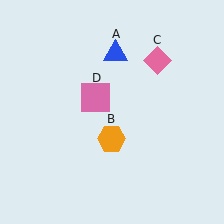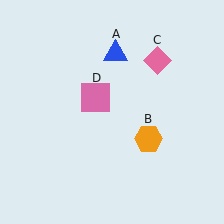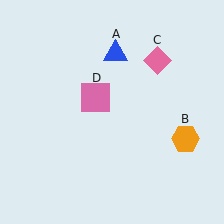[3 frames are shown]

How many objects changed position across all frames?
1 object changed position: orange hexagon (object B).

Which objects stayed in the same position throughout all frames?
Blue triangle (object A) and pink diamond (object C) and pink square (object D) remained stationary.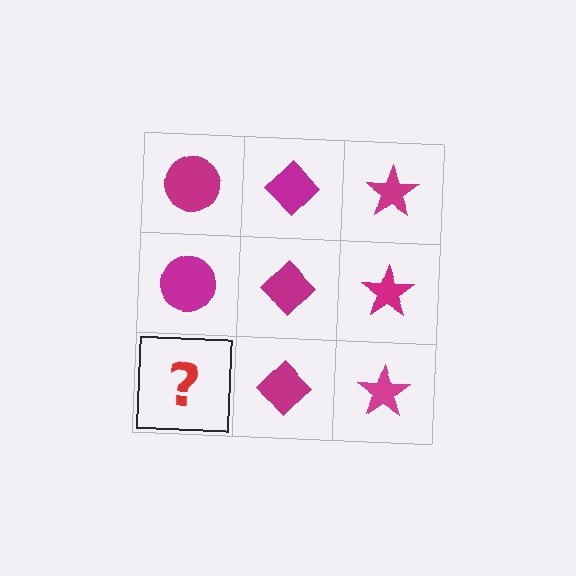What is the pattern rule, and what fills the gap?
The rule is that each column has a consistent shape. The gap should be filled with a magenta circle.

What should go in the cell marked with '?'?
The missing cell should contain a magenta circle.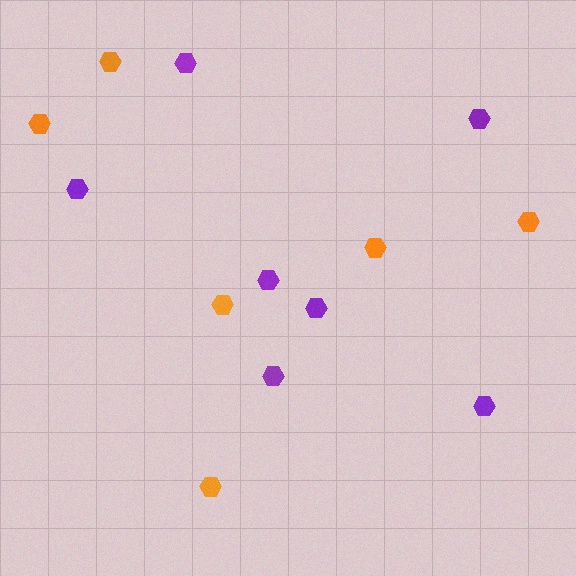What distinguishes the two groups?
There are 2 groups: one group of orange hexagons (6) and one group of purple hexagons (7).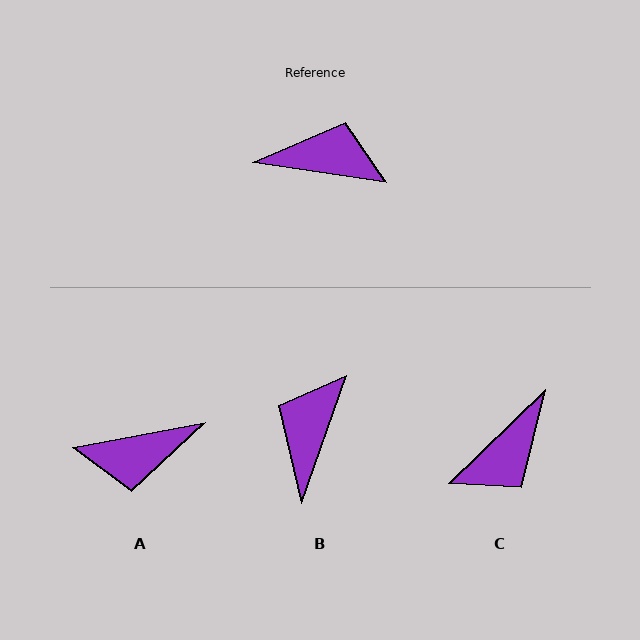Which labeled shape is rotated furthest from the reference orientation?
A, about 160 degrees away.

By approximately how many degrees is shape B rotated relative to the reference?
Approximately 79 degrees counter-clockwise.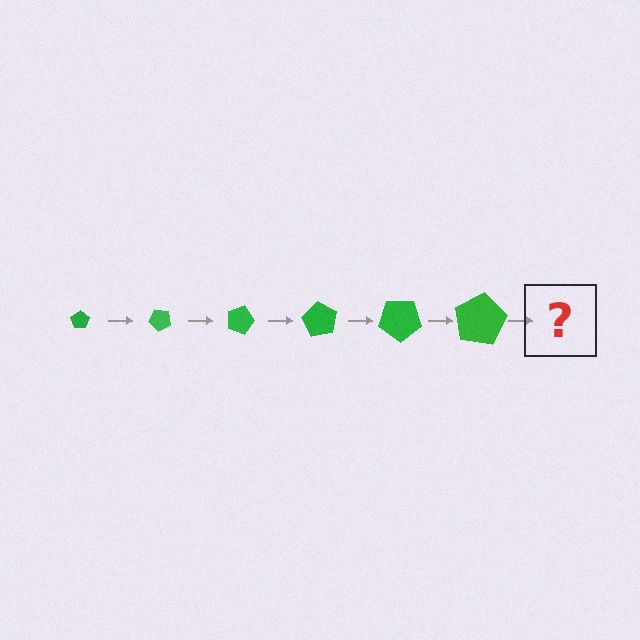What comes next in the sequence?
The next element should be a pentagon, larger than the previous one and rotated 270 degrees from the start.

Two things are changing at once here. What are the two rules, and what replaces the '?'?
The two rules are that the pentagon grows larger each step and it rotates 45 degrees each step. The '?' should be a pentagon, larger than the previous one and rotated 270 degrees from the start.